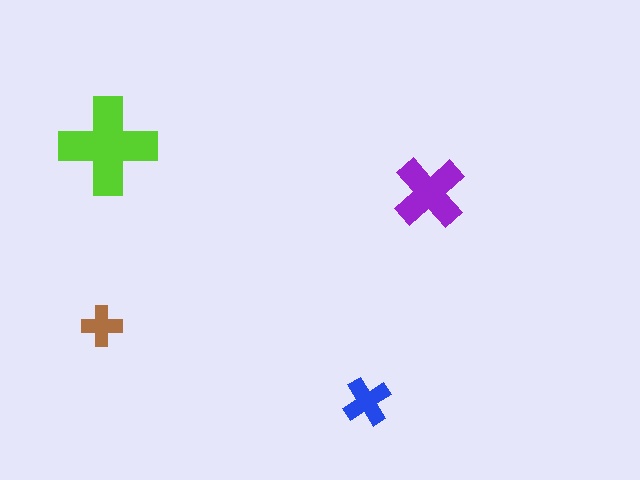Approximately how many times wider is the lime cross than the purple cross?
About 1.5 times wider.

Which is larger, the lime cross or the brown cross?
The lime one.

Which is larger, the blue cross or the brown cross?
The blue one.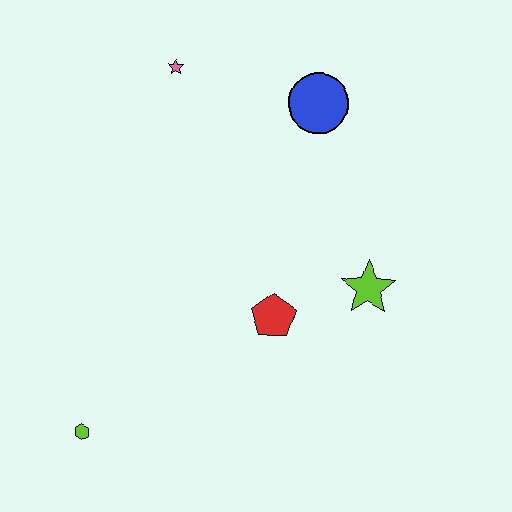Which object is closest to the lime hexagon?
The red pentagon is closest to the lime hexagon.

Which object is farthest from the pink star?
The lime hexagon is farthest from the pink star.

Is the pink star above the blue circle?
Yes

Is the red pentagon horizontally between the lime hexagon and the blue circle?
Yes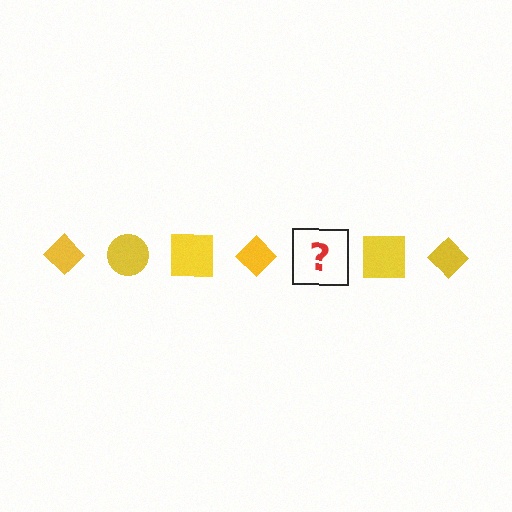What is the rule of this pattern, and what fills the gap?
The rule is that the pattern cycles through diamond, circle, square shapes in yellow. The gap should be filled with a yellow circle.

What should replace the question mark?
The question mark should be replaced with a yellow circle.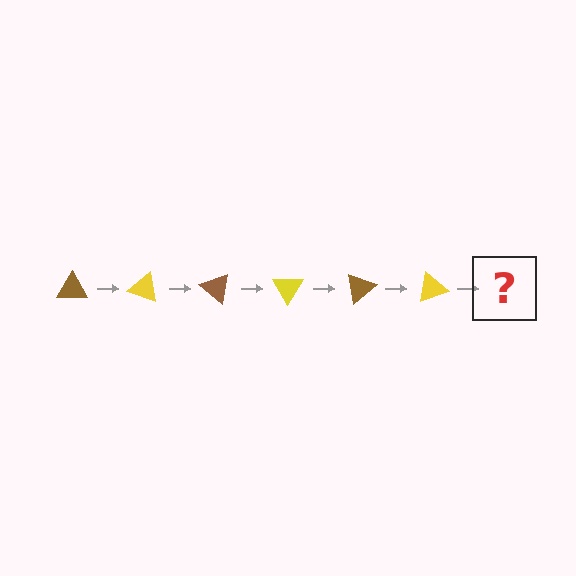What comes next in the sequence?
The next element should be a brown triangle, rotated 120 degrees from the start.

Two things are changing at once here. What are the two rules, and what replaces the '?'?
The two rules are that it rotates 20 degrees each step and the color cycles through brown and yellow. The '?' should be a brown triangle, rotated 120 degrees from the start.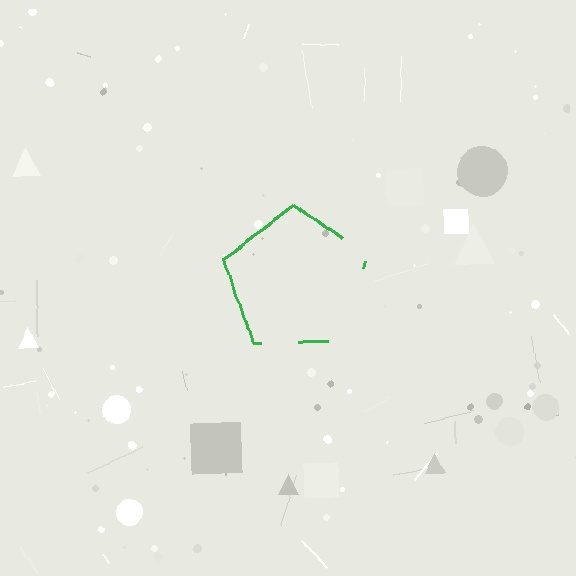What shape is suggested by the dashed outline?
The dashed outline suggests a pentagon.